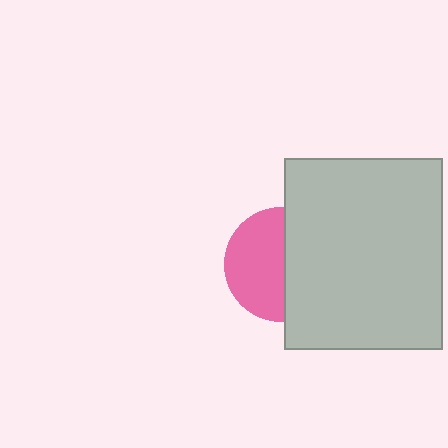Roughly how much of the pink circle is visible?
About half of it is visible (roughly 52%).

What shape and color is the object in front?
The object in front is a light gray rectangle.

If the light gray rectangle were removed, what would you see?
You would see the complete pink circle.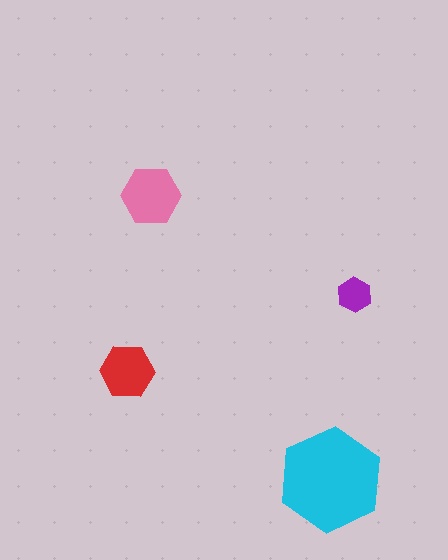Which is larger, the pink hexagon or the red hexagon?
The pink one.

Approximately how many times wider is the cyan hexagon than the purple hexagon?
About 3 times wider.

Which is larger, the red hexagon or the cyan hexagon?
The cyan one.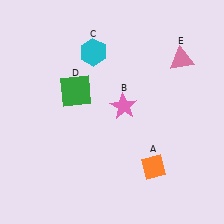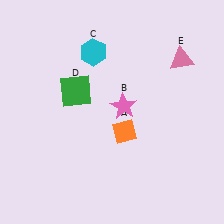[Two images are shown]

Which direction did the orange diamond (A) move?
The orange diamond (A) moved up.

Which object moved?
The orange diamond (A) moved up.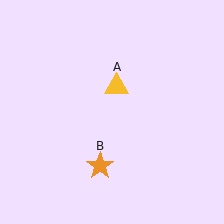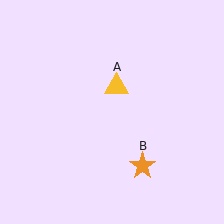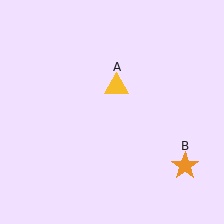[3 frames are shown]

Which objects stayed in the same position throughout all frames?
Yellow triangle (object A) remained stationary.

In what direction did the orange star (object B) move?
The orange star (object B) moved right.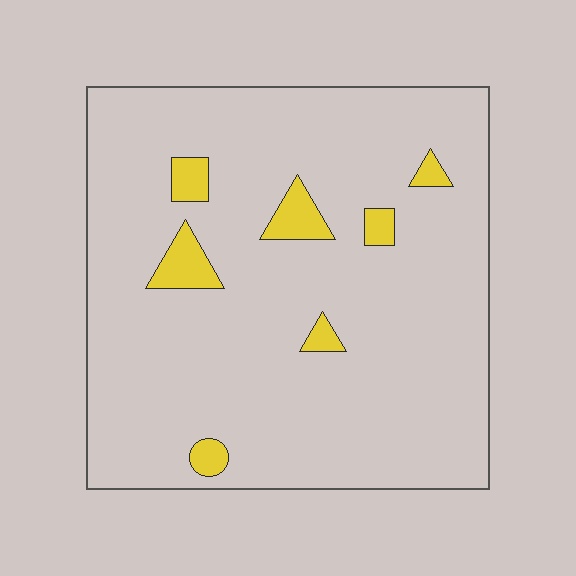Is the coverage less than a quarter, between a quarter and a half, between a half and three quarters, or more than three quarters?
Less than a quarter.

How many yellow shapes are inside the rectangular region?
7.